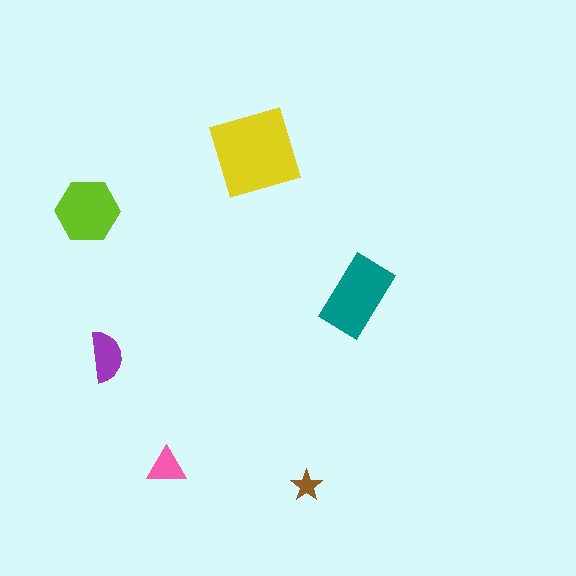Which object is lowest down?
The brown star is bottommost.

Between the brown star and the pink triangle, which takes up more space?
The pink triangle.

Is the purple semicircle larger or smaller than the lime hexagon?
Smaller.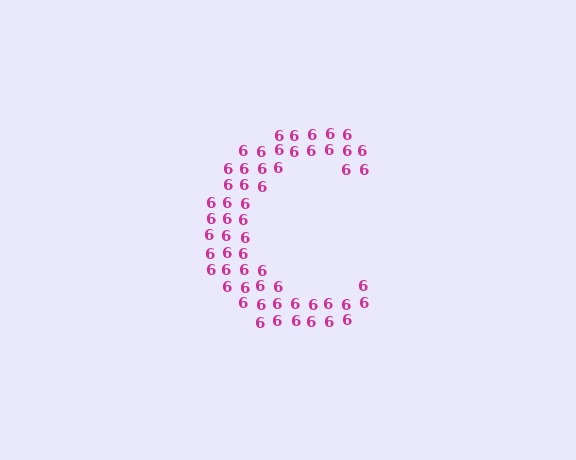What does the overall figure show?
The overall figure shows the letter C.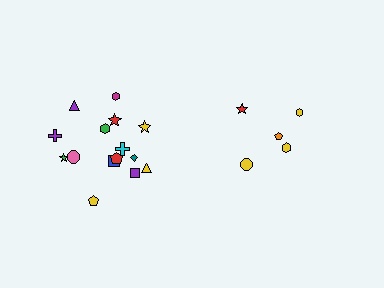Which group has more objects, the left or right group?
The left group.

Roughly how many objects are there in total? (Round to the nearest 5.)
Roughly 20 objects in total.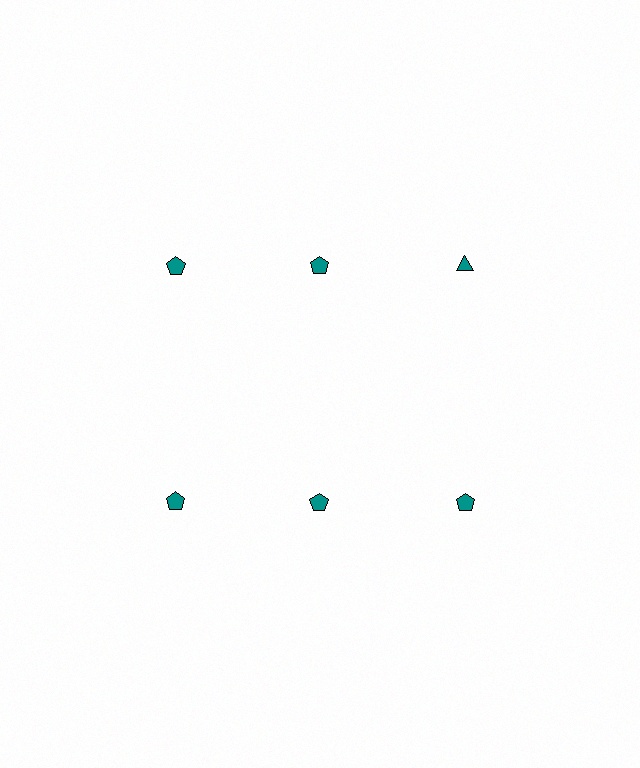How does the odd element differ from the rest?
It has a different shape: triangle instead of pentagon.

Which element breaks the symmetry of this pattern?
The teal triangle in the top row, center column breaks the symmetry. All other shapes are teal pentagons.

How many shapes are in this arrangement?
There are 6 shapes arranged in a grid pattern.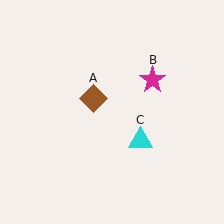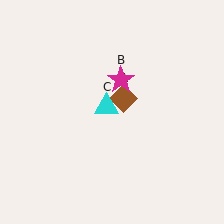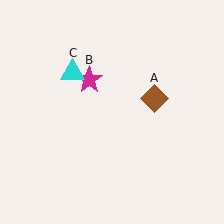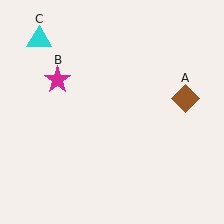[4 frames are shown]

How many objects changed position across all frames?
3 objects changed position: brown diamond (object A), magenta star (object B), cyan triangle (object C).